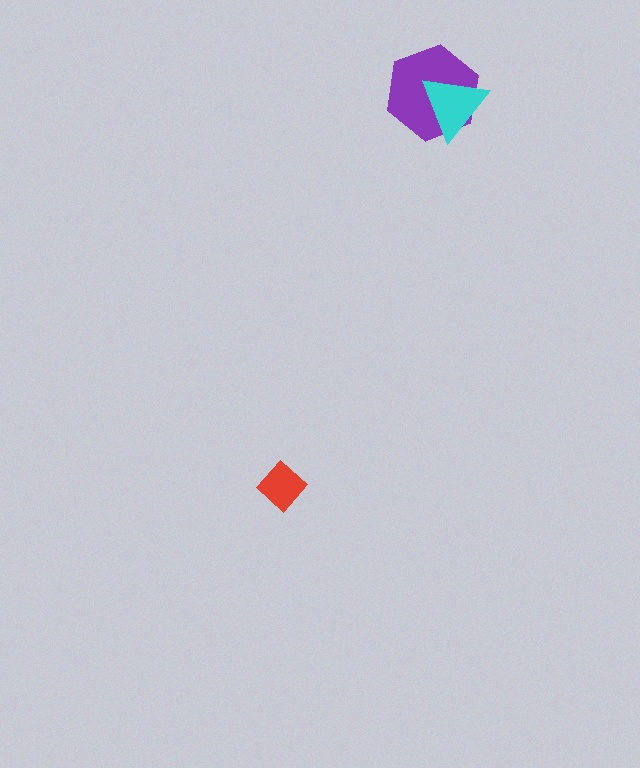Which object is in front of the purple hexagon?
The cyan triangle is in front of the purple hexagon.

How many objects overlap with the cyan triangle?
1 object overlaps with the cyan triangle.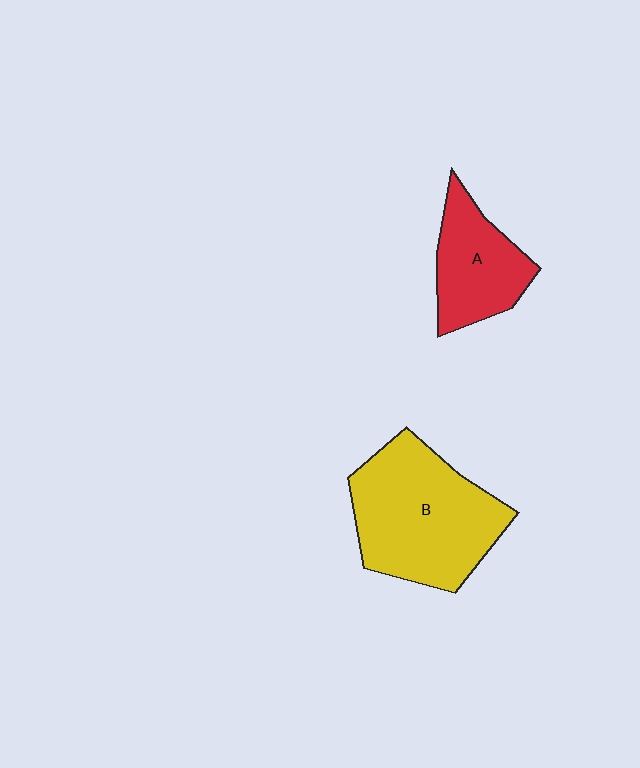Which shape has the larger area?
Shape B (yellow).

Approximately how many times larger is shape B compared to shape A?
Approximately 1.8 times.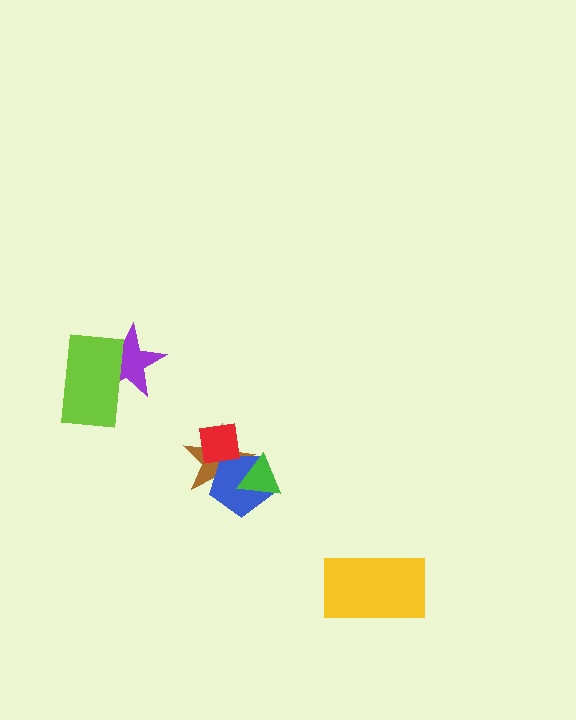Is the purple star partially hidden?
Yes, it is partially covered by another shape.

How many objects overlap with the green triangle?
2 objects overlap with the green triangle.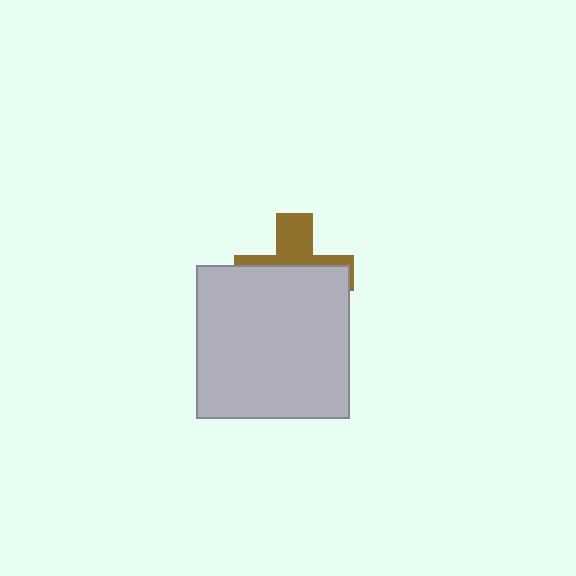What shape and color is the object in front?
The object in front is a light gray square.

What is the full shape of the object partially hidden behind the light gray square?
The partially hidden object is a brown cross.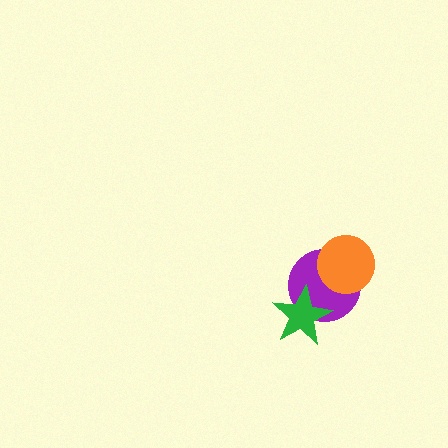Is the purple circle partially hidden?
Yes, it is partially covered by another shape.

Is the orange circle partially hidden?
No, no other shape covers it.